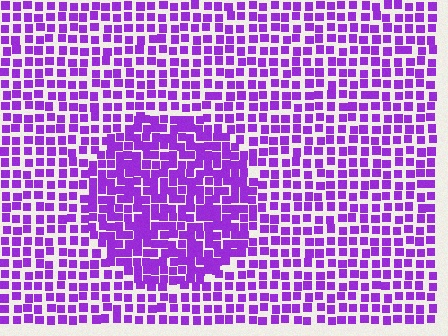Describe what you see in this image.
The image contains small purple elements arranged at two different densities. A circle-shaped region is visible where the elements are more densely packed than the surrounding area.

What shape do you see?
I see a circle.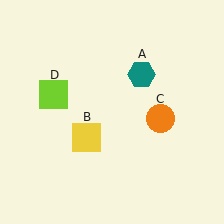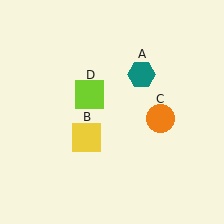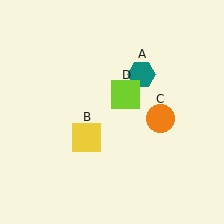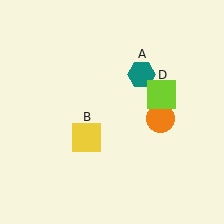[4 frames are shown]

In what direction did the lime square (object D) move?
The lime square (object D) moved right.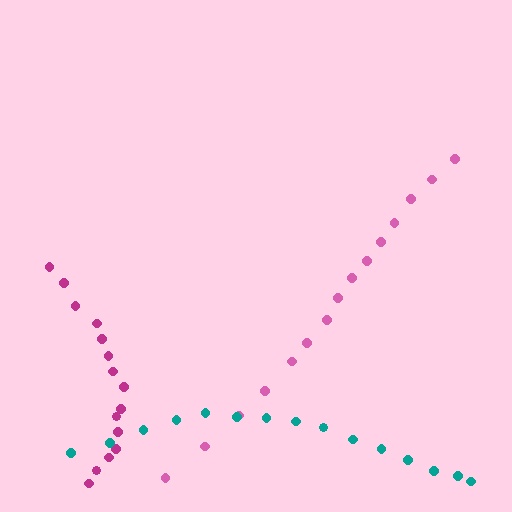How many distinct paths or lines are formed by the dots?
There are 3 distinct paths.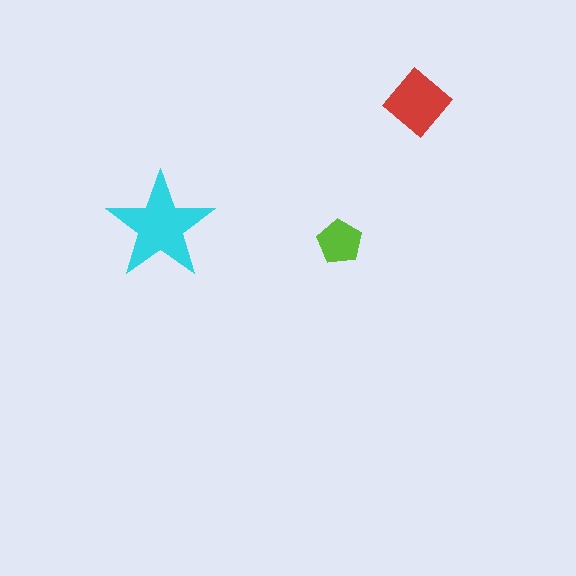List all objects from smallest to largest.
The lime pentagon, the red diamond, the cyan star.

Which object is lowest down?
The lime pentagon is bottommost.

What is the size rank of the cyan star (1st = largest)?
1st.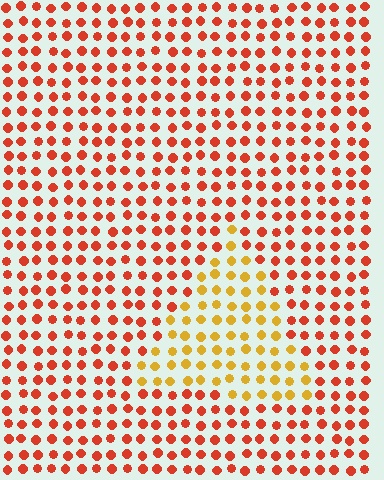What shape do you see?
I see a triangle.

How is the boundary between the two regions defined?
The boundary is defined purely by a slight shift in hue (about 38 degrees). Spacing, size, and orientation are identical on both sides.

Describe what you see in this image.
The image is filled with small red elements in a uniform arrangement. A triangle-shaped region is visible where the elements are tinted to a slightly different hue, forming a subtle color boundary.